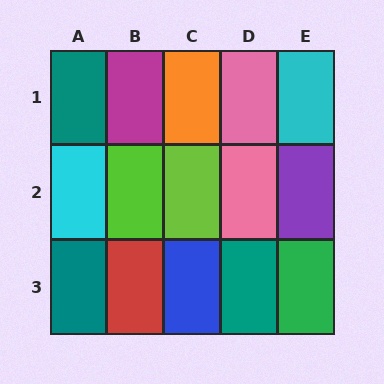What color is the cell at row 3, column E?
Green.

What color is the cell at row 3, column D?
Teal.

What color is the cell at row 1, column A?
Teal.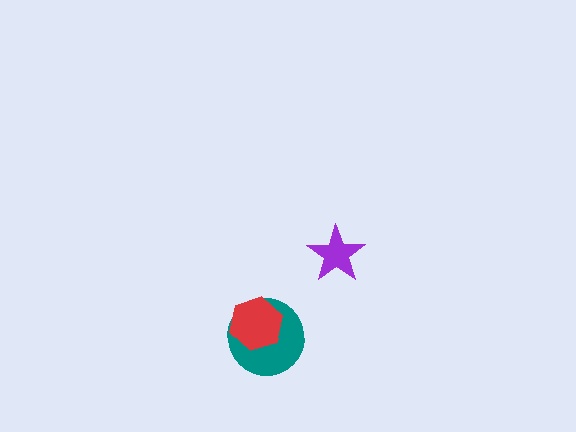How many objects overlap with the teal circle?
1 object overlaps with the teal circle.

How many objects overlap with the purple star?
0 objects overlap with the purple star.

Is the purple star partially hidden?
No, no other shape covers it.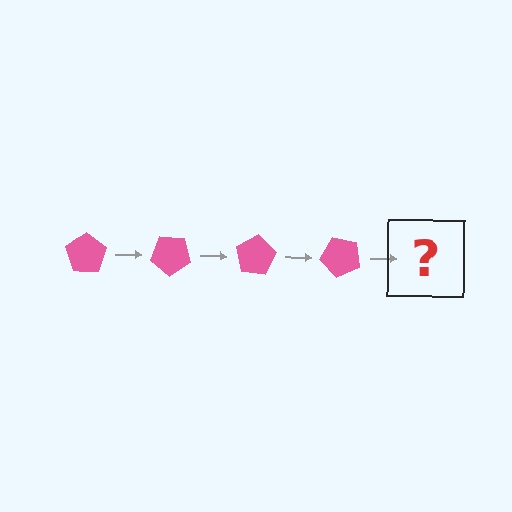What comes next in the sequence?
The next element should be a pink pentagon rotated 160 degrees.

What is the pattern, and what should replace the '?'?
The pattern is that the pentagon rotates 40 degrees each step. The '?' should be a pink pentagon rotated 160 degrees.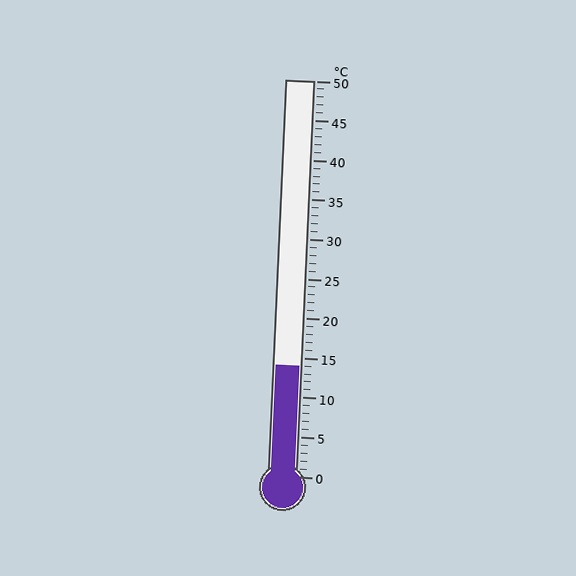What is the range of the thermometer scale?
The thermometer scale ranges from 0°C to 50°C.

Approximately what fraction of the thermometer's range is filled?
The thermometer is filled to approximately 30% of its range.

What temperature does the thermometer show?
The thermometer shows approximately 14°C.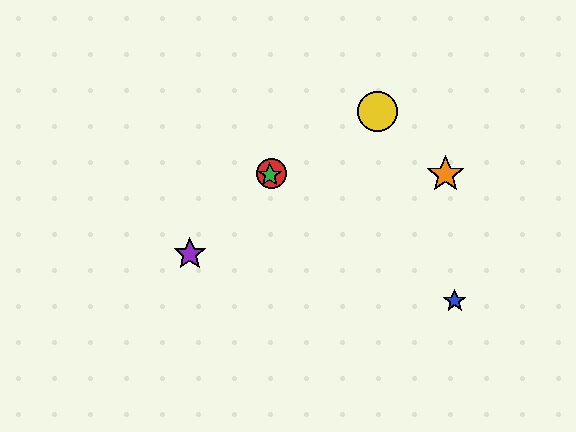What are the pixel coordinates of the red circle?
The red circle is at (272, 173).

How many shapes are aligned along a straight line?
3 shapes (the red circle, the green star, the purple star) are aligned along a straight line.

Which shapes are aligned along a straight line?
The red circle, the green star, the purple star are aligned along a straight line.